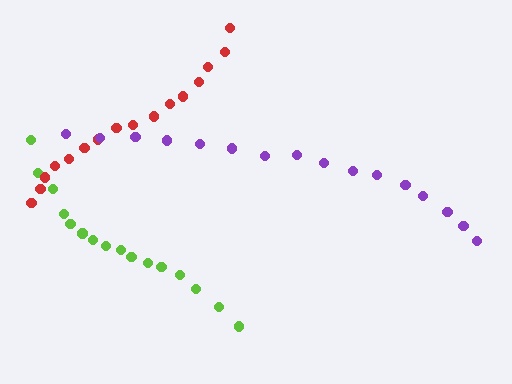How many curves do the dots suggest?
There are 3 distinct paths.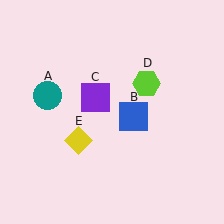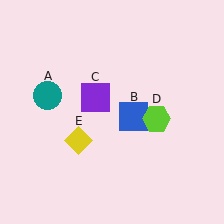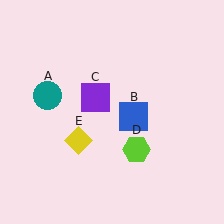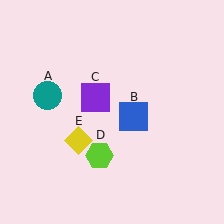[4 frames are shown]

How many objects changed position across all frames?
1 object changed position: lime hexagon (object D).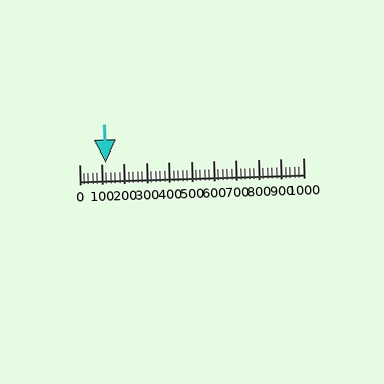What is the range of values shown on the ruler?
The ruler shows values from 0 to 1000.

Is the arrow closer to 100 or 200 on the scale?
The arrow is closer to 100.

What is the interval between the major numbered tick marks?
The major tick marks are spaced 100 units apart.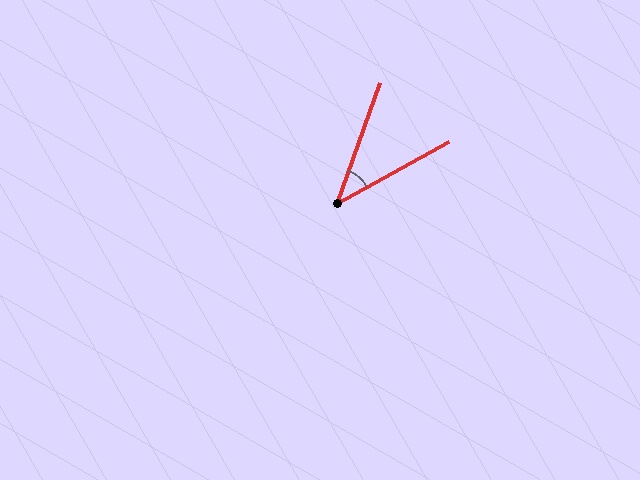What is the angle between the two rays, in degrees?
Approximately 41 degrees.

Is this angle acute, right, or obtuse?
It is acute.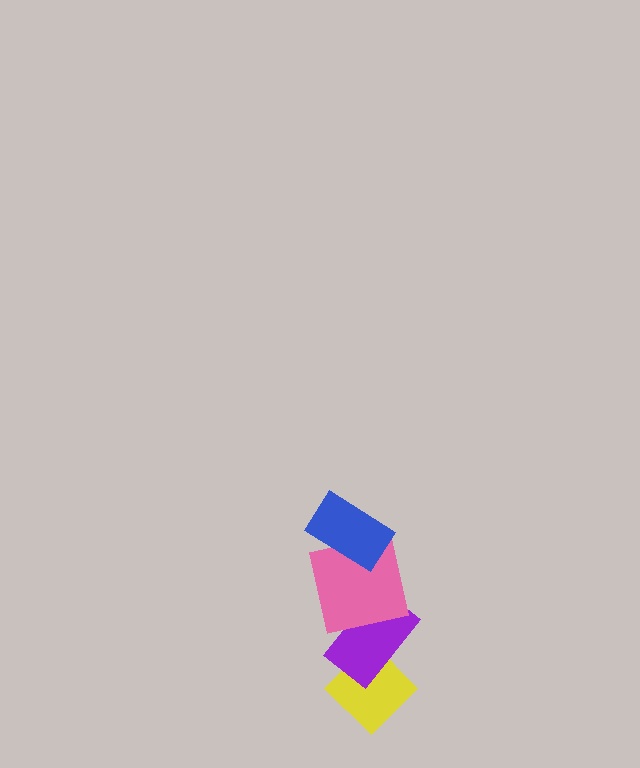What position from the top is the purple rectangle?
The purple rectangle is 3rd from the top.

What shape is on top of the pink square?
The blue rectangle is on top of the pink square.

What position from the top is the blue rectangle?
The blue rectangle is 1st from the top.